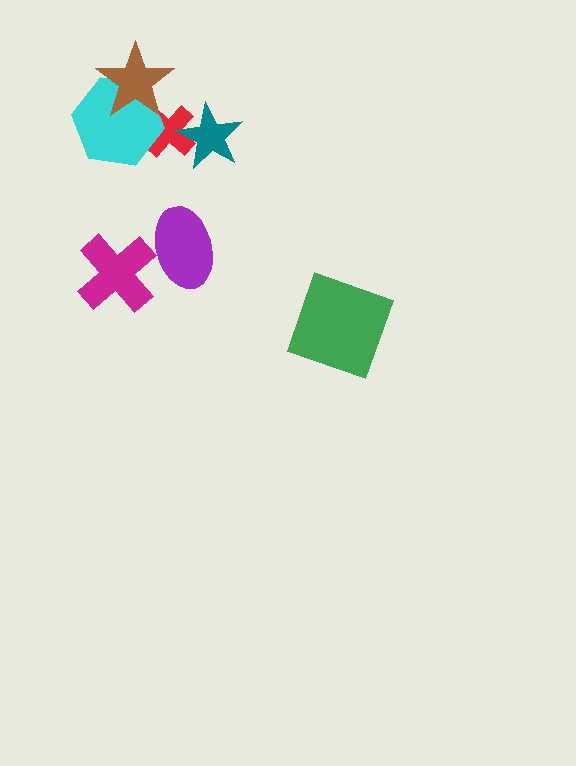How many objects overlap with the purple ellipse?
1 object overlaps with the purple ellipse.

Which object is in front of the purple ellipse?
The magenta cross is in front of the purple ellipse.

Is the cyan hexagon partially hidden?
Yes, it is partially covered by another shape.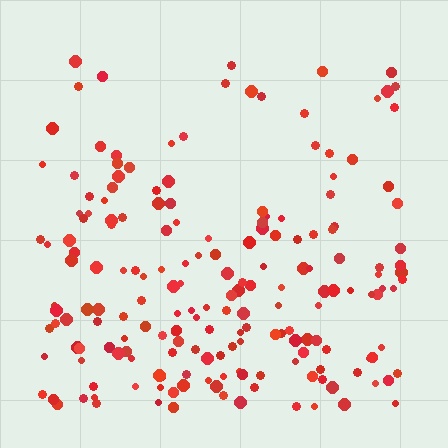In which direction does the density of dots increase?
From top to bottom, with the bottom side densest.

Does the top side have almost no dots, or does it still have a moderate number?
Still a moderate number, just noticeably fewer than the bottom.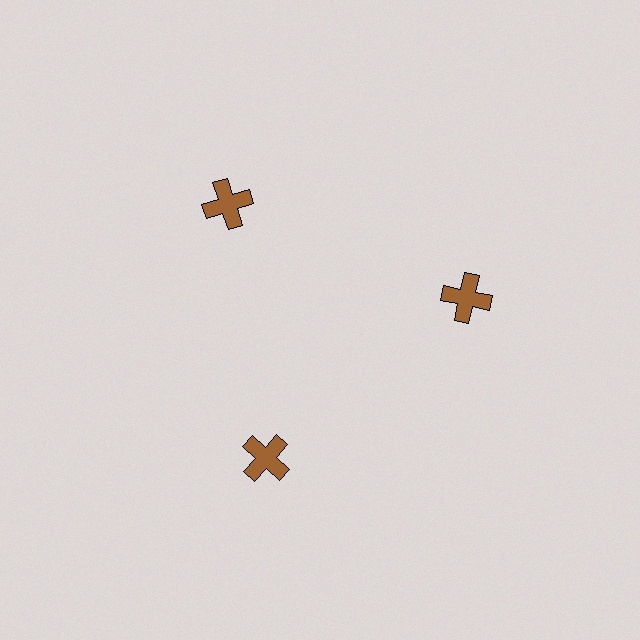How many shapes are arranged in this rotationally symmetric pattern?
There are 3 shapes, arranged in 3 groups of 1.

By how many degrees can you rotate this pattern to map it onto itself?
The pattern maps onto itself every 120 degrees of rotation.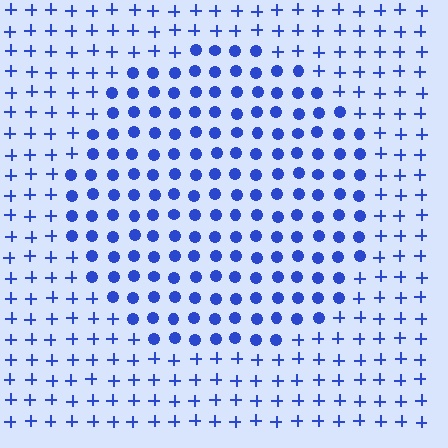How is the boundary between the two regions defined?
The boundary is defined by a change in element shape: circles inside vs. plus signs outside. All elements share the same color and spacing.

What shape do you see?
I see a circle.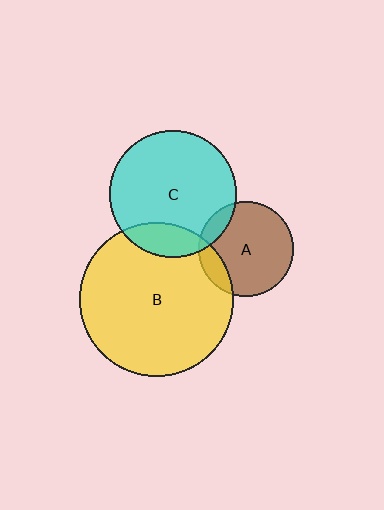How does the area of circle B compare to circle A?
Approximately 2.6 times.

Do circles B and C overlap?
Yes.